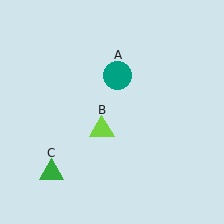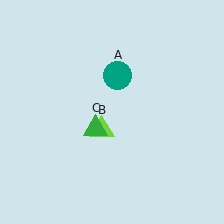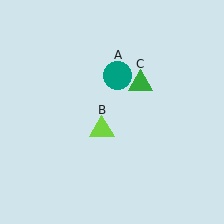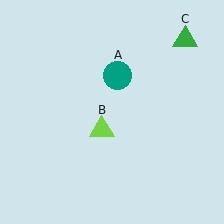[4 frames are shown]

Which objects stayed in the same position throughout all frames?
Teal circle (object A) and lime triangle (object B) remained stationary.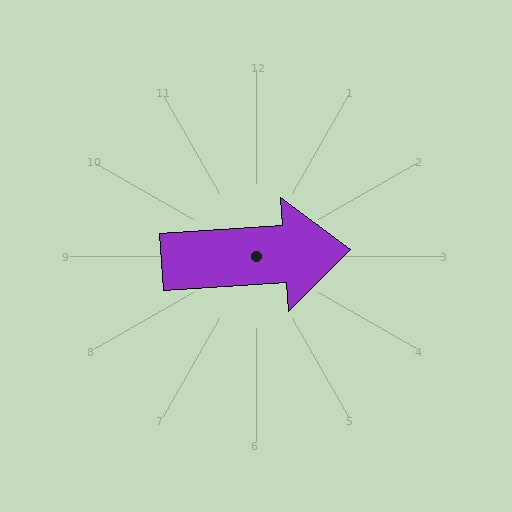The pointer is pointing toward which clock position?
Roughly 3 o'clock.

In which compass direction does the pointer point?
East.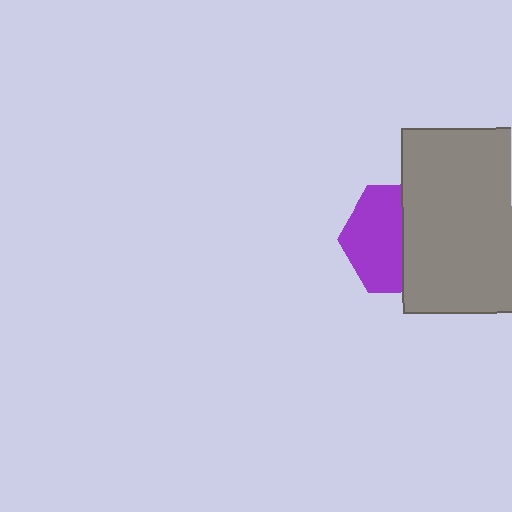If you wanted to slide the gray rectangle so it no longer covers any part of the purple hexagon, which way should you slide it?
Slide it right — that is the most direct way to separate the two shapes.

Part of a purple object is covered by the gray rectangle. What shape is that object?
It is a hexagon.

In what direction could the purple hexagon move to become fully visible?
The purple hexagon could move left. That would shift it out from behind the gray rectangle entirely.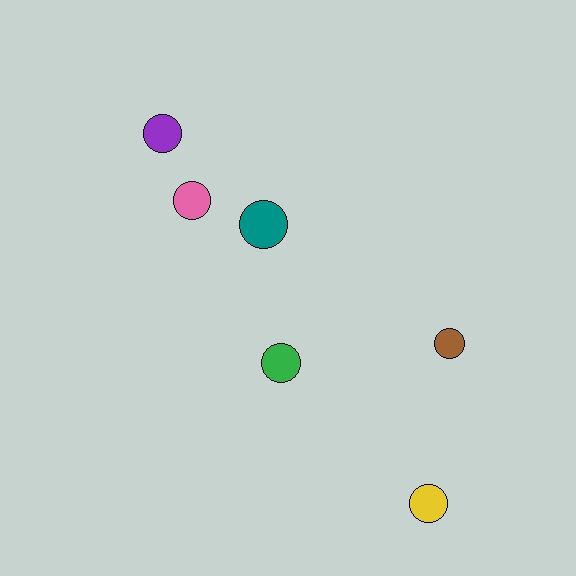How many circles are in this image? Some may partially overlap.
There are 6 circles.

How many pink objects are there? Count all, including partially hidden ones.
There is 1 pink object.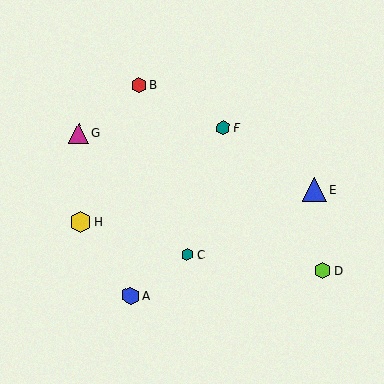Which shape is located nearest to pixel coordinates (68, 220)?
The yellow hexagon (labeled H) at (81, 222) is nearest to that location.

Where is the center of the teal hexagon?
The center of the teal hexagon is at (187, 255).